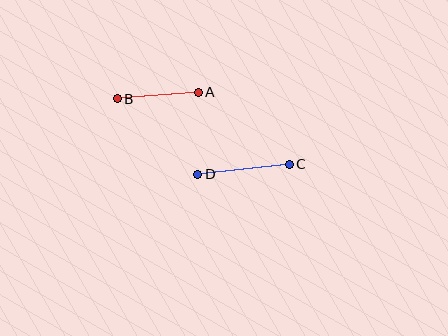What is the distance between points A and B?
The distance is approximately 81 pixels.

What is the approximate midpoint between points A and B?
The midpoint is at approximately (158, 96) pixels.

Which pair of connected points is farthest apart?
Points C and D are farthest apart.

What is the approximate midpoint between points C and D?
The midpoint is at approximately (244, 169) pixels.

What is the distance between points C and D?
The distance is approximately 92 pixels.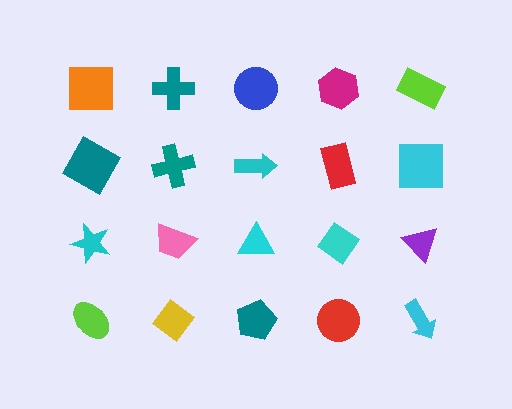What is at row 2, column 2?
A teal cross.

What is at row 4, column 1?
A lime ellipse.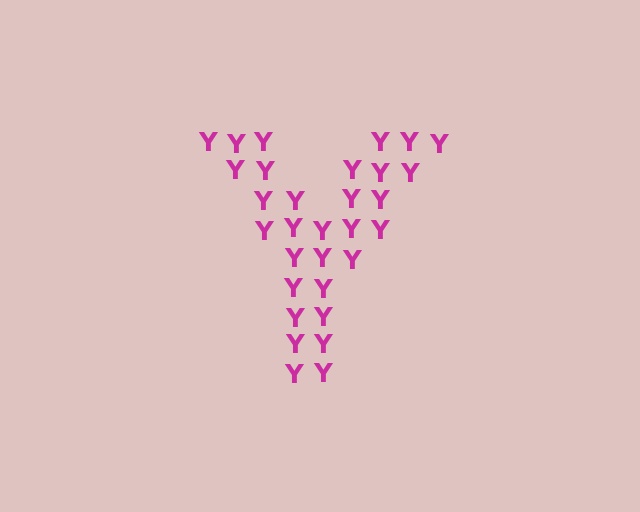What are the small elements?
The small elements are letter Y's.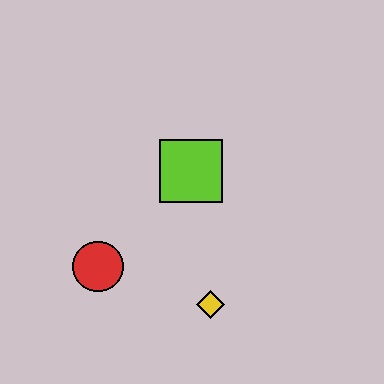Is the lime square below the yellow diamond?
No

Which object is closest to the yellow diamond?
The red circle is closest to the yellow diamond.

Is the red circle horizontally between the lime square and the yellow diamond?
No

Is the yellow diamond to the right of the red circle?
Yes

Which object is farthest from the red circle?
The lime square is farthest from the red circle.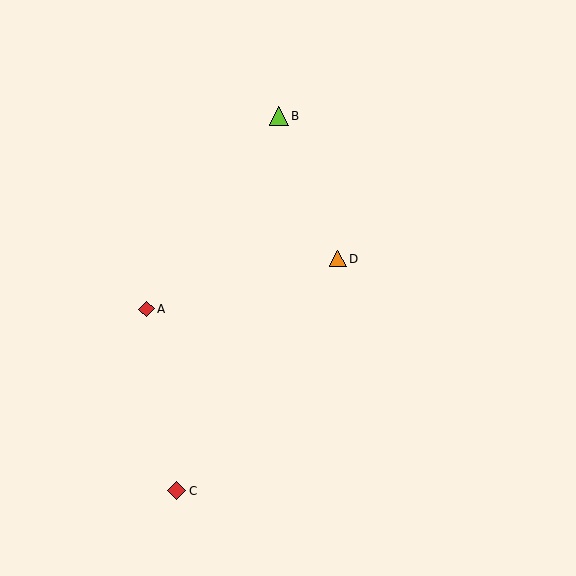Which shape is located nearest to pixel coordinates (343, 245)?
The orange triangle (labeled D) at (338, 258) is nearest to that location.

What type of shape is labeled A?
Shape A is a red diamond.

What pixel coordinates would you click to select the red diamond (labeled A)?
Click at (147, 309) to select the red diamond A.